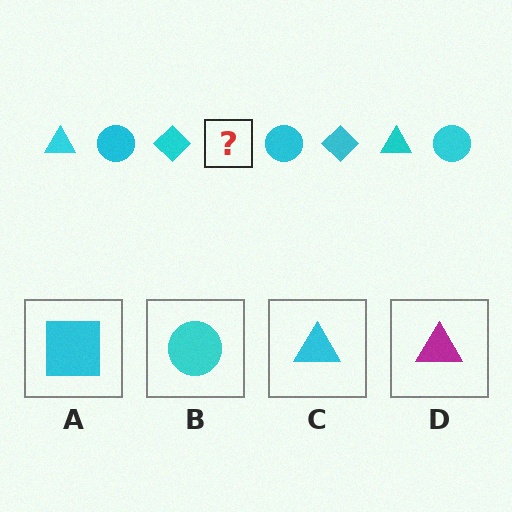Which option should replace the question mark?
Option C.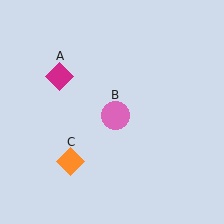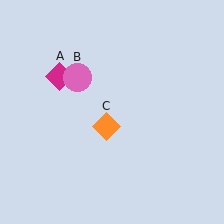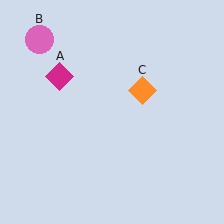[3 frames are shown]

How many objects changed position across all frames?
2 objects changed position: pink circle (object B), orange diamond (object C).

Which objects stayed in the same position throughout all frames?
Magenta diamond (object A) remained stationary.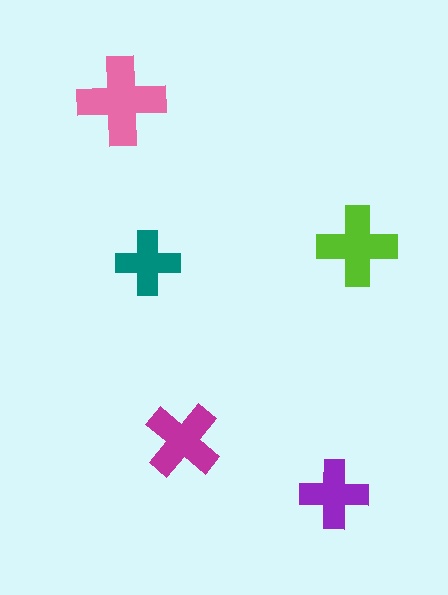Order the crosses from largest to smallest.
the pink one, the lime one, the magenta one, the purple one, the teal one.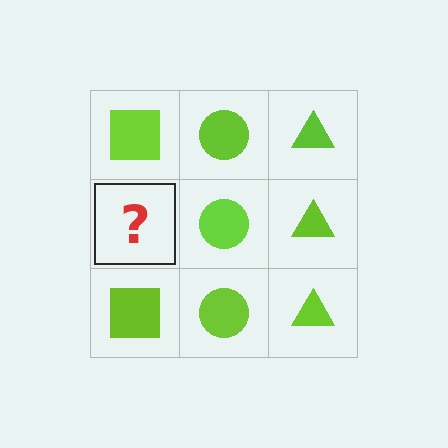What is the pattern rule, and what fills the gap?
The rule is that each column has a consistent shape. The gap should be filled with a lime square.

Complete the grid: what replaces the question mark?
The question mark should be replaced with a lime square.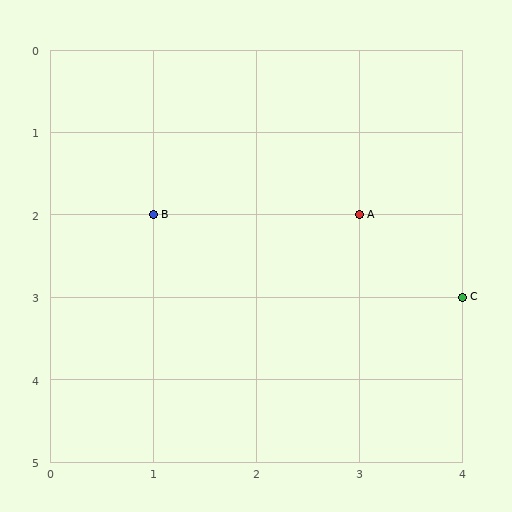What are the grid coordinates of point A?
Point A is at grid coordinates (3, 2).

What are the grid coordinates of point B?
Point B is at grid coordinates (1, 2).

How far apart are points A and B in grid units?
Points A and B are 2 columns apart.